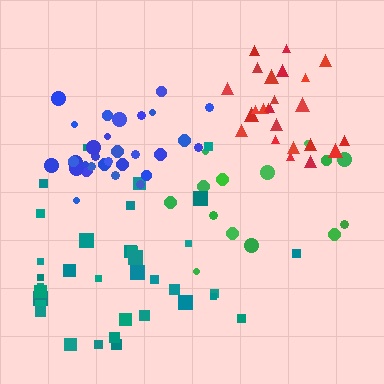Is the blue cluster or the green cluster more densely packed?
Blue.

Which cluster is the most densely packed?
Blue.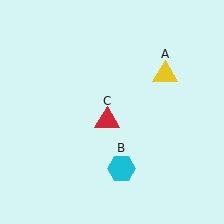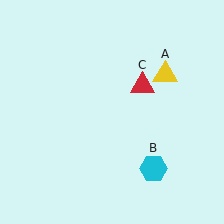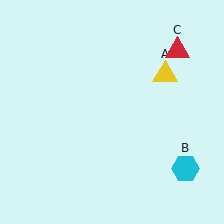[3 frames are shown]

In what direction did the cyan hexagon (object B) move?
The cyan hexagon (object B) moved right.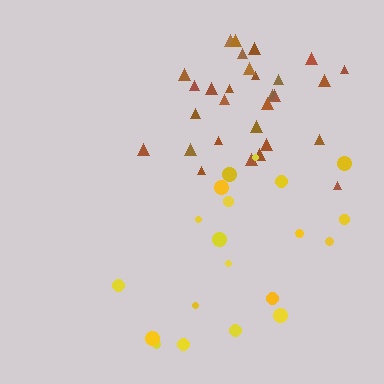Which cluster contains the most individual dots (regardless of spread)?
Brown (30).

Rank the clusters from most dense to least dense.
brown, yellow.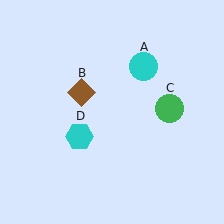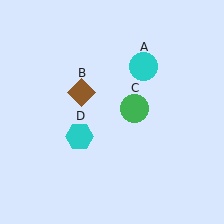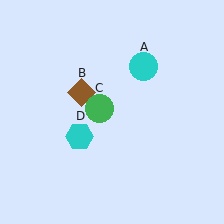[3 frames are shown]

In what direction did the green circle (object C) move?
The green circle (object C) moved left.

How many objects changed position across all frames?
1 object changed position: green circle (object C).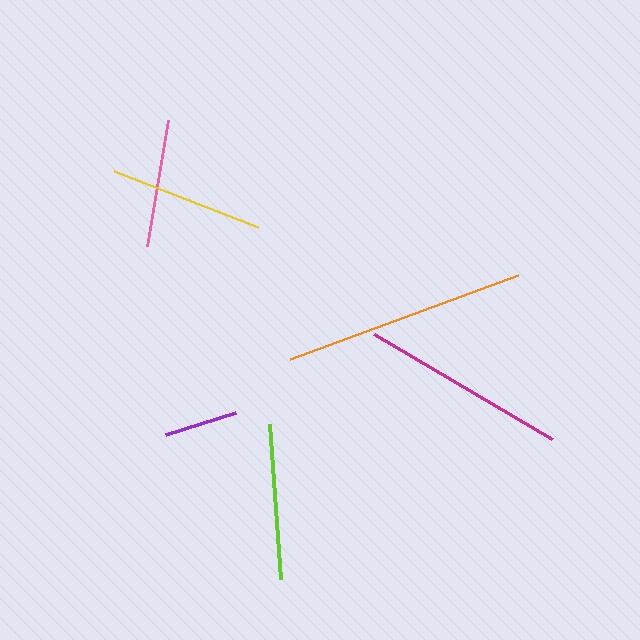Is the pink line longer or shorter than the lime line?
The lime line is longer than the pink line.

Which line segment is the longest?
The orange line is the longest at approximately 243 pixels.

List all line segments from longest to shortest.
From longest to shortest: orange, magenta, lime, yellow, pink, purple.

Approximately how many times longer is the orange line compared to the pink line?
The orange line is approximately 1.9 times the length of the pink line.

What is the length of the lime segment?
The lime segment is approximately 155 pixels long.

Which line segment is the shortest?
The purple line is the shortest at approximately 73 pixels.